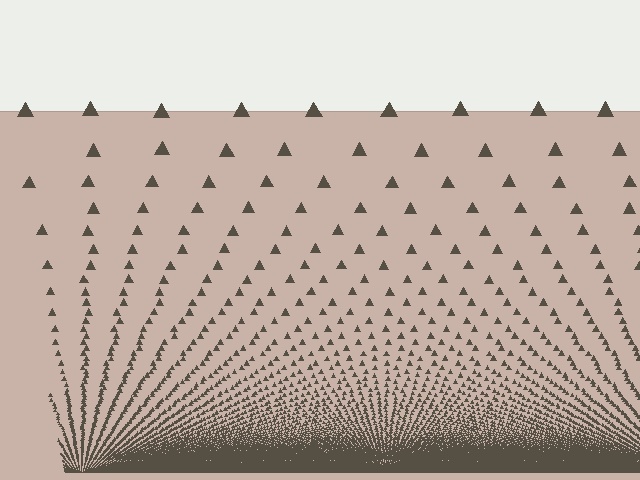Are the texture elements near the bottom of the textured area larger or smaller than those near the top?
Smaller. The gradient is inverted — elements near the bottom are smaller and denser.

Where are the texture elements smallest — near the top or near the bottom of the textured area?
Near the bottom.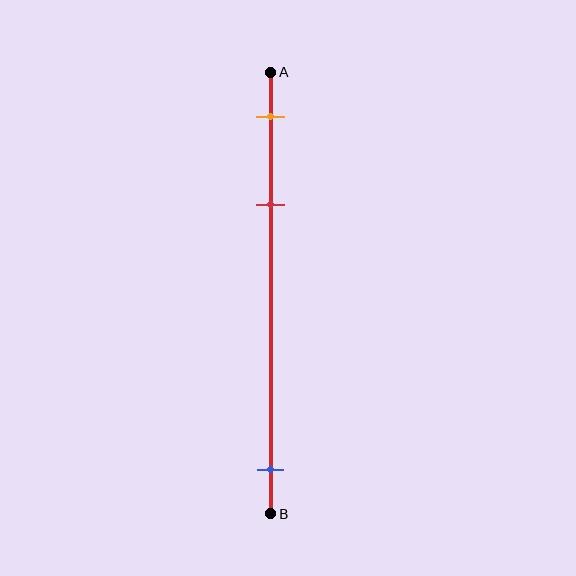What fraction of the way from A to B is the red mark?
The red mark is approximately 30% (0.3) of the way from A to B.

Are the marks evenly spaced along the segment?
No, the marks are not evenly spaced.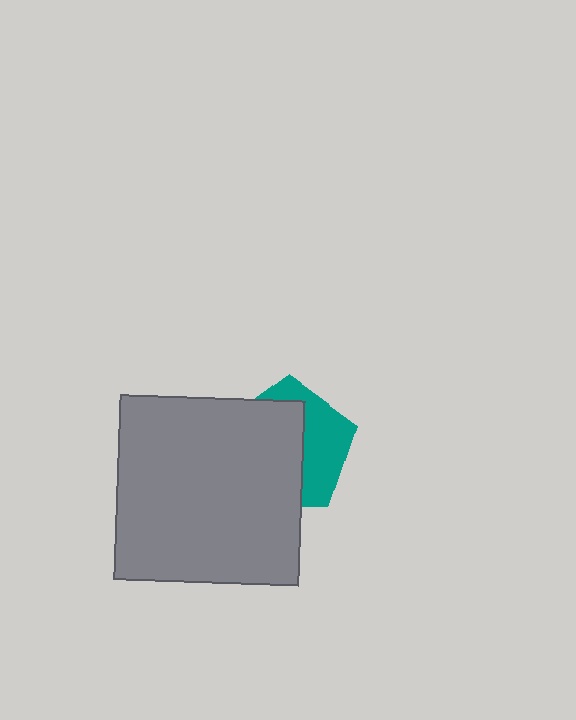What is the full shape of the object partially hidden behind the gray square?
The partially hidden object is a teal pentagon.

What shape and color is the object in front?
The object in front is a gray square.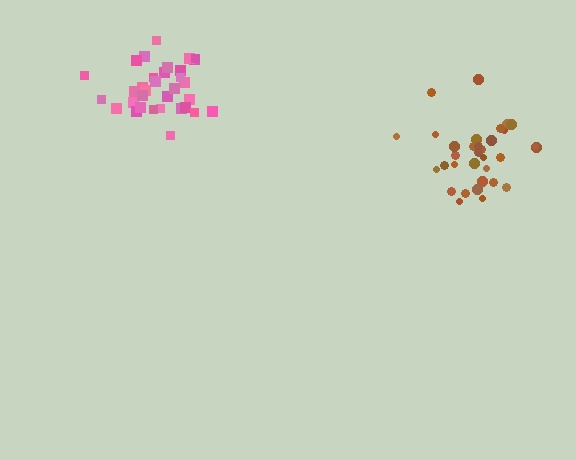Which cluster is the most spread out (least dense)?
Brown.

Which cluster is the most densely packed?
Pink.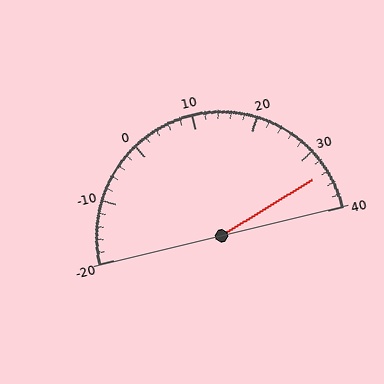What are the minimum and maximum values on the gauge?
The gauge ranges from -20 to 40.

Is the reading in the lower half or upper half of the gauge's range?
The reading is in the upper half of the range (-20 to 40).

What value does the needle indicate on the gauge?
The needle indicates approximately 34.